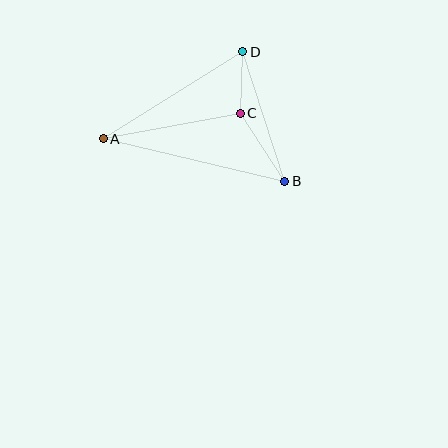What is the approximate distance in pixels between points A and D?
The distance between A and D is approximately 165 pixels.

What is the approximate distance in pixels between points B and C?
The distance between B and C is approximately 81 pixels.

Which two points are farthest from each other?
Points A and B are farthest from each other.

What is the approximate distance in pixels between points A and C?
The distance between A and C is approximately 139 pixels.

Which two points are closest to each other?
Points C and D are closest to each other.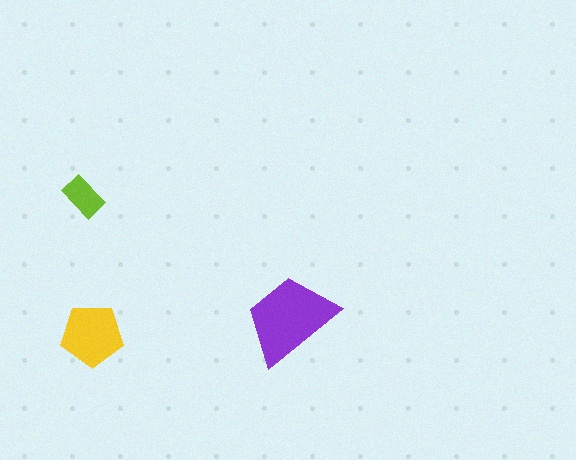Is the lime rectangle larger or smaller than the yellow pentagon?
Smaller.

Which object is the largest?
The purple trapezoid.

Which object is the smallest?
The lime rectangle.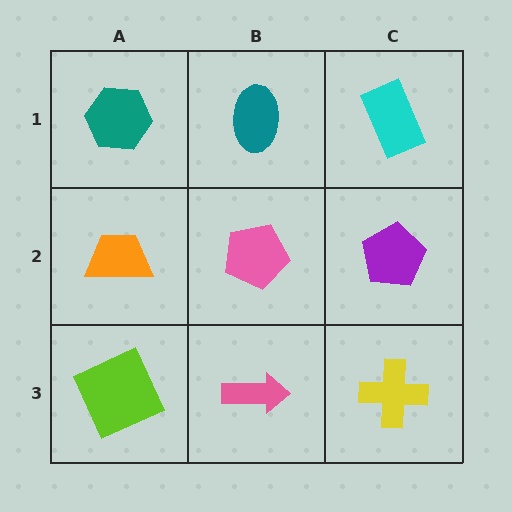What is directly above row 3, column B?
A pink pentagon.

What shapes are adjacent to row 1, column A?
An orange trapezoid (row 2, column A), a teal ellipse (row 1, column B).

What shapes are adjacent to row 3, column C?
A purple pentagon (row 2, column C), a pink arrow (row 3, column B).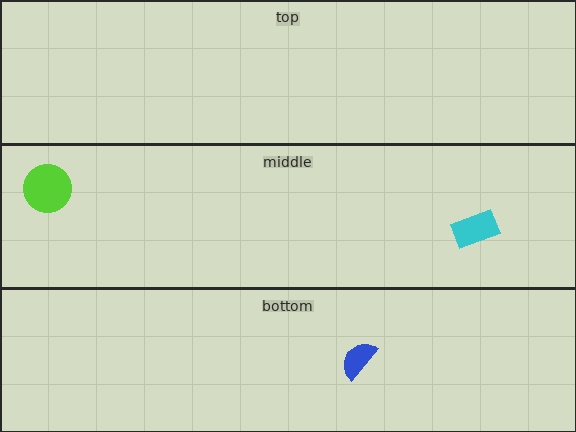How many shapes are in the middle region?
2.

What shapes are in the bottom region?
The blue semicircle.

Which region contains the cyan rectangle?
The middle region.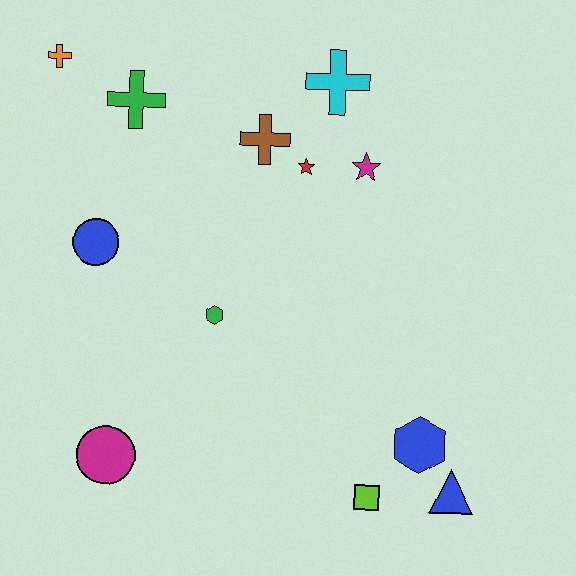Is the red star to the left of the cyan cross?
Yes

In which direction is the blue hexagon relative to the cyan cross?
The blue hexagon is below the cyan cross.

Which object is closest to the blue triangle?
The blue hexagon is closest to the blue triangle.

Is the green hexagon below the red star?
Yes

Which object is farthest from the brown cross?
The blue triangle is farthest from the brown cross.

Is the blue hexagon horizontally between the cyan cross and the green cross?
No